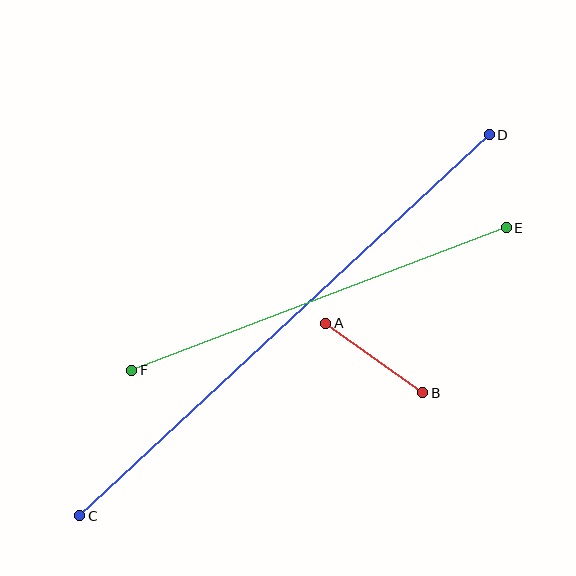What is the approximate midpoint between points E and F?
The midpoint is at approximately (319, 299) pixels.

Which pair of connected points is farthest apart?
Points C and D are farthest apart.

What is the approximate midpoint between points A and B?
The midpoint is at approximately (374, 358) pixels.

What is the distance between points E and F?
The distance is approximately 401 pixels.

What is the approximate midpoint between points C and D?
The midpoint is at approximately (285, 325) pixels.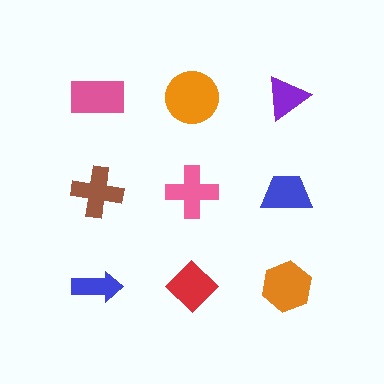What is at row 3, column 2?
A red diamond.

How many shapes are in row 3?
3 shapes.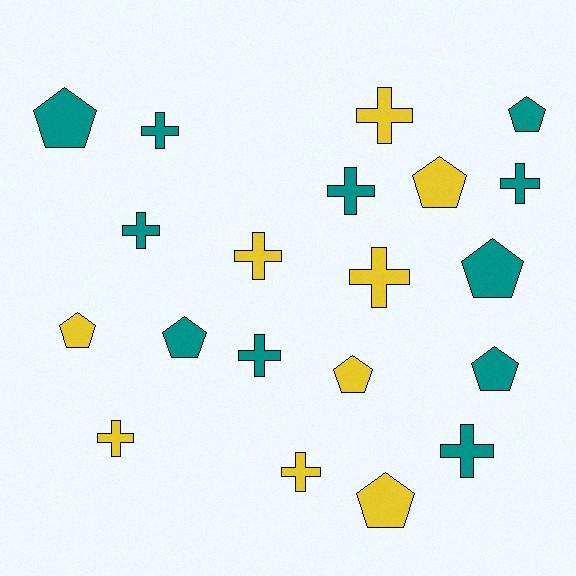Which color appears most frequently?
Teal, with 11 objects.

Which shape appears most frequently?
Cross, with 11 objects.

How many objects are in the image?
There are 20 objects.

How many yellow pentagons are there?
There are 4 yellow pentagons.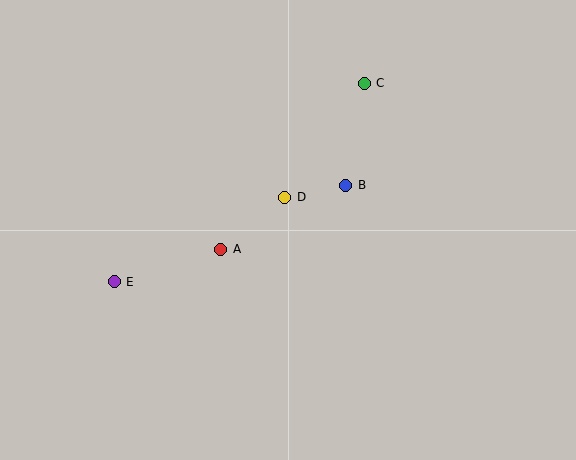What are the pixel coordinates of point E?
Point E is at (114, 282).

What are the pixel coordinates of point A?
Point A is at (220, 249).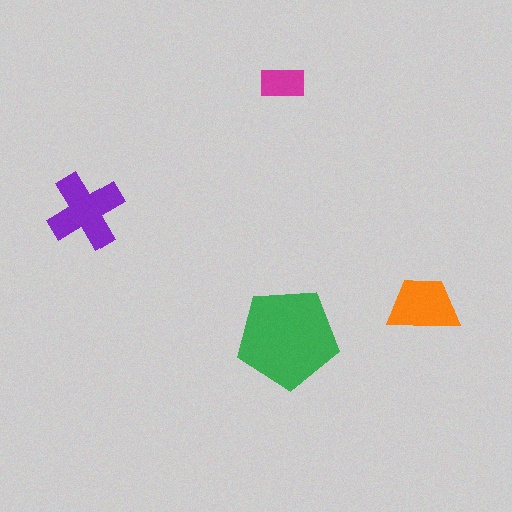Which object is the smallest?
The magenta rectangle.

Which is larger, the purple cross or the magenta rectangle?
The purple cross.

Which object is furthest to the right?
The orange trapezoid is rightmost.